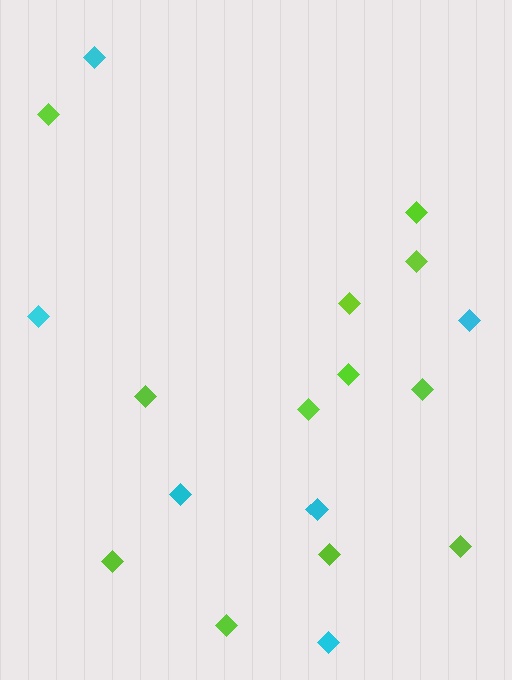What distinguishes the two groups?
There are 2 groups: one group of cyan diamonds (6) and one group of lime diamonds (12).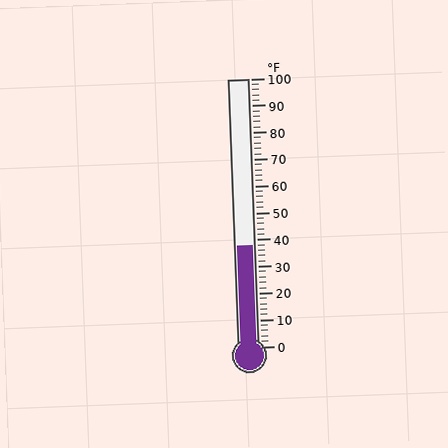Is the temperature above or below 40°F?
The temperature is below 40°F.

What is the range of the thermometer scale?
The thermometer scale ranges from 0°F to 100°F.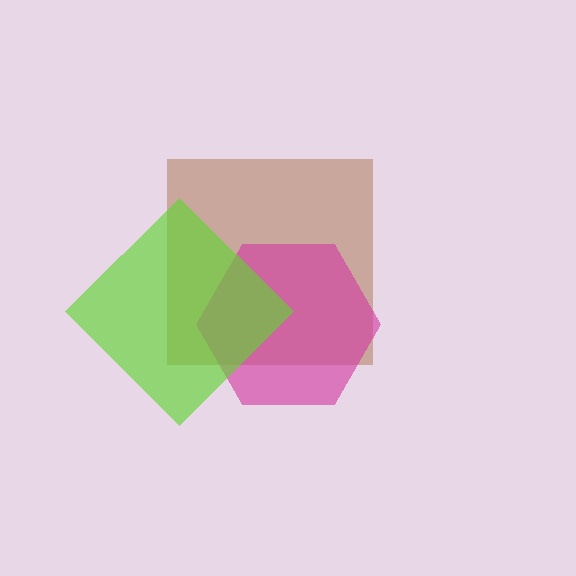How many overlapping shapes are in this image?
There are 3 overlapping shapes in the image.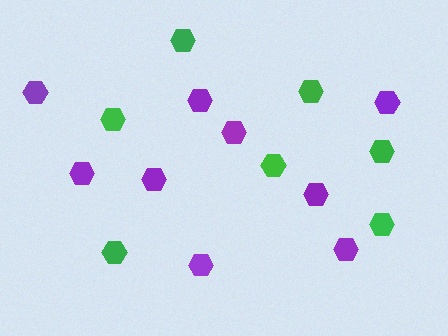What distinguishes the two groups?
There are 2 groups: one group of purple hexagons (9) and one group of green hexagons (7).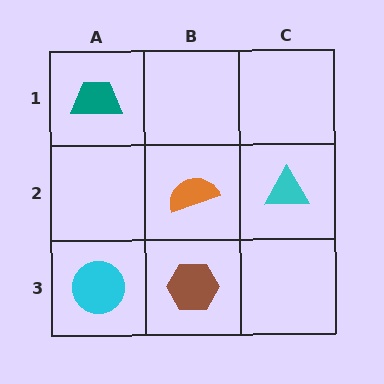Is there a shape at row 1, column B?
No, that cell is empty.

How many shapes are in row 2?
2 shapes.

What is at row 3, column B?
A brown hexagon.